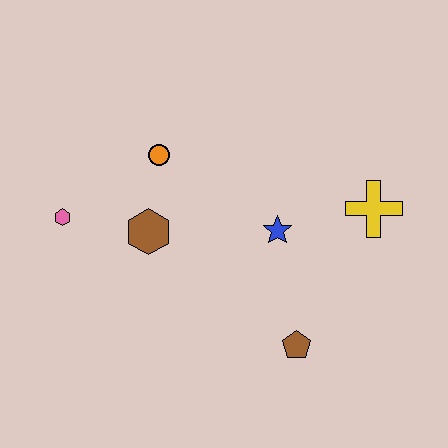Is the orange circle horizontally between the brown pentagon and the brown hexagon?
Yes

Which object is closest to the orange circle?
The brown hexagon is closest to the orange circle.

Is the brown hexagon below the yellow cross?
Yes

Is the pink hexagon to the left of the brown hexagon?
Yes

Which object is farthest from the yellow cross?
The pink hexagon is farthest from the yellow cross.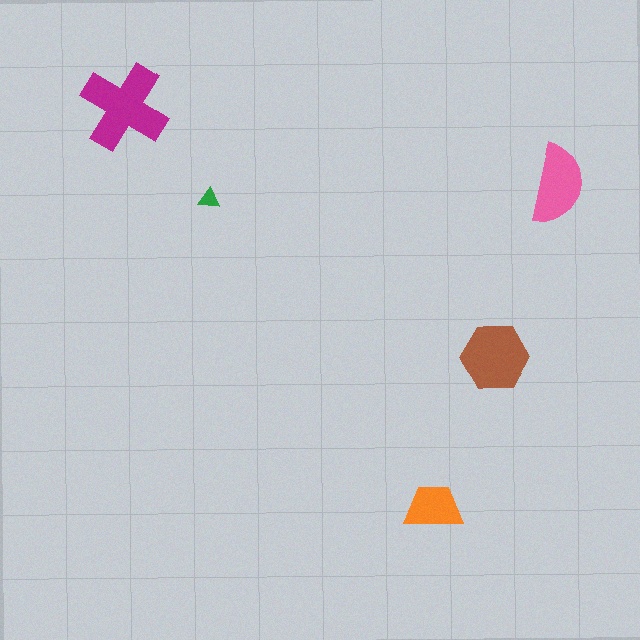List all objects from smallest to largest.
The green triangle, the orange trapezoid, the pink semicircle, the brown hexagon, the magenta cross.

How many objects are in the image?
There are 5 objects in the image.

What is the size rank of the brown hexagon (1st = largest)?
2nd.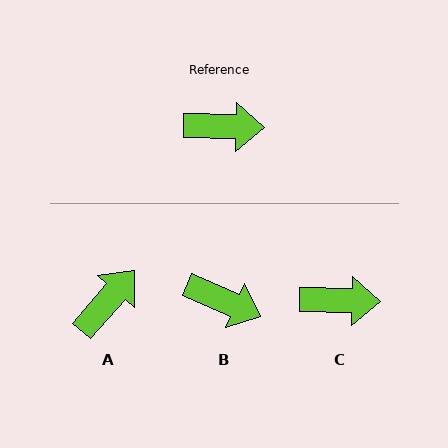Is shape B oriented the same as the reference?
No, it is off by about 22 degrees.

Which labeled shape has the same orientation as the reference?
C.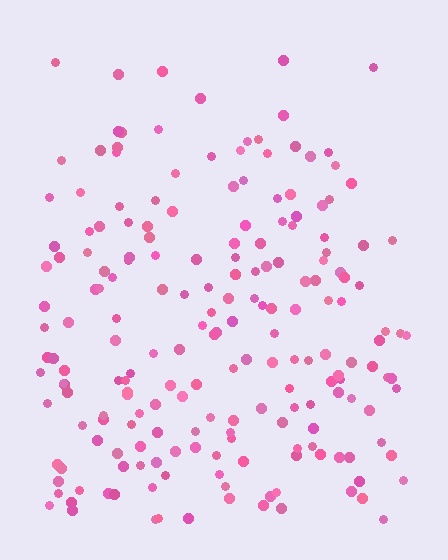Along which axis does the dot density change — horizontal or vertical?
Vertical.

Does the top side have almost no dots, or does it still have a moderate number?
Still a moderate number, just noticeably fewer than the bottom.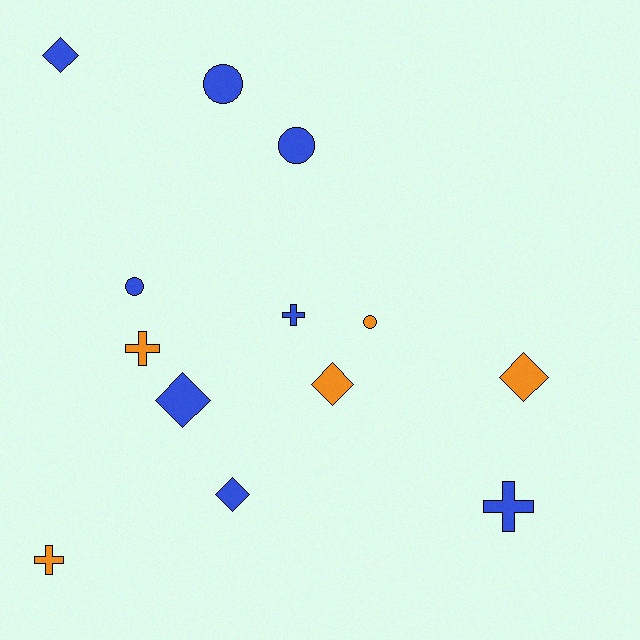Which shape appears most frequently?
Diamond, with 5 objects.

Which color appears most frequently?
Blue, with 8 objects.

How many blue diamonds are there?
There are 3 blue diamonds.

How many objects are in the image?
There are 13 objects.